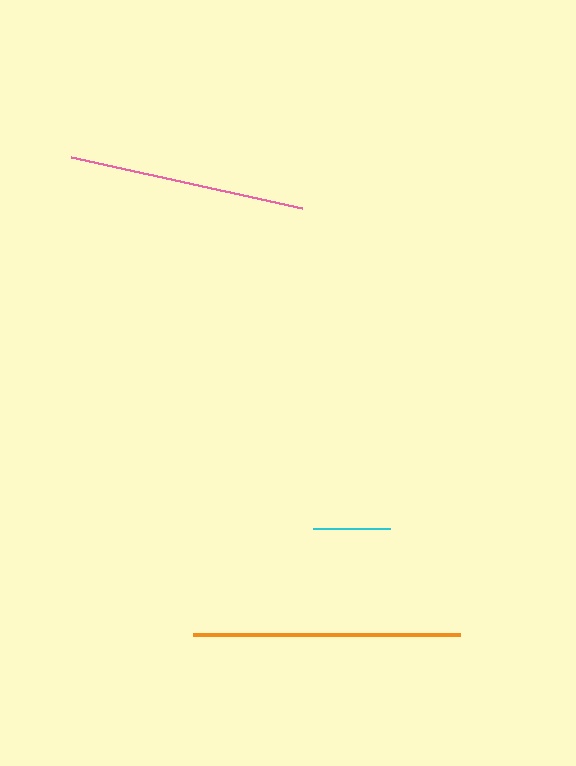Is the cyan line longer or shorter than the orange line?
The orange line is longer than the cyan line.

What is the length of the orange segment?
The orange segment is approximately 267 pixels long.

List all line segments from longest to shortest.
From longest to shortest: orange, pink, cyan.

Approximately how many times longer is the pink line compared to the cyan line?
The pink line is approximately 3.1 times the length of the cyan line.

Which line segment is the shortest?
The cyan line is the shortest at approximately 77 pixels.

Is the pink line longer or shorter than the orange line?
The orange line is longer than the pink line.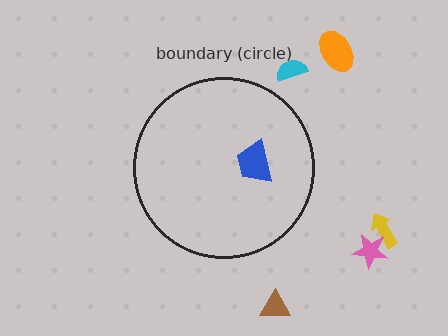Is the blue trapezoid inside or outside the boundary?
Inside.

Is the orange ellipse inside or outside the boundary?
Outside.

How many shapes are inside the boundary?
1 inside, 5 outside.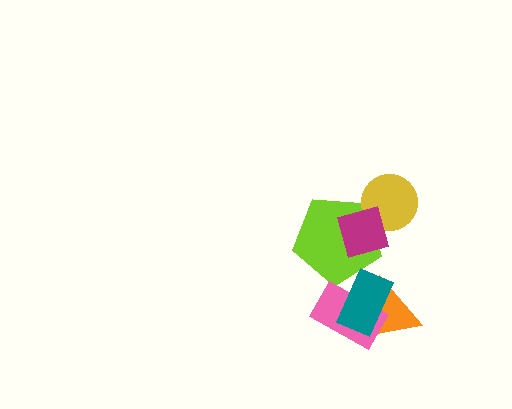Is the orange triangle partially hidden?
Yes, it is partially covered by another shape.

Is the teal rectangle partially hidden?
No, no other shape covers it.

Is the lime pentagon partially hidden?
Yes, it is partially covered by another shape.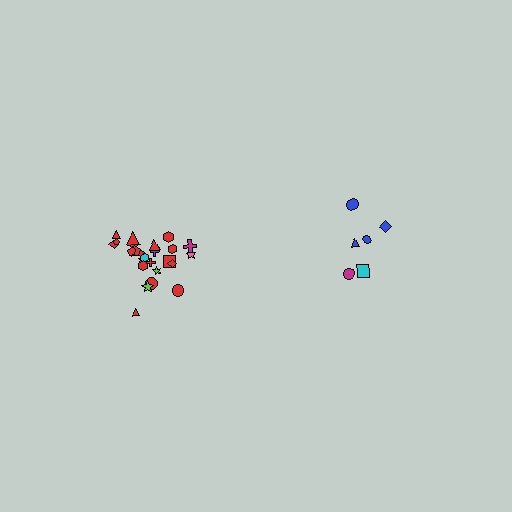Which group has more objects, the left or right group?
The left group.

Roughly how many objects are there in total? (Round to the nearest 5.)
Roughly 30 objects in total.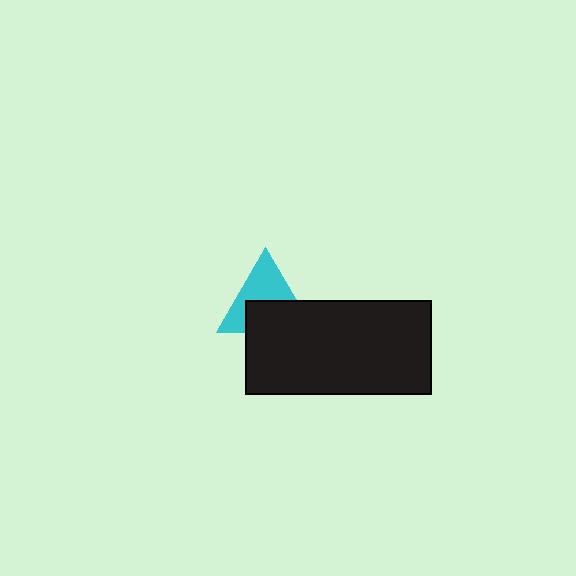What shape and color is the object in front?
The object in front is a black rectangle.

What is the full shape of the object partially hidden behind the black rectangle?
The partially hidden object is a cyan triangle.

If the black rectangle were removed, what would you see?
You would see the complete cyan triangle.